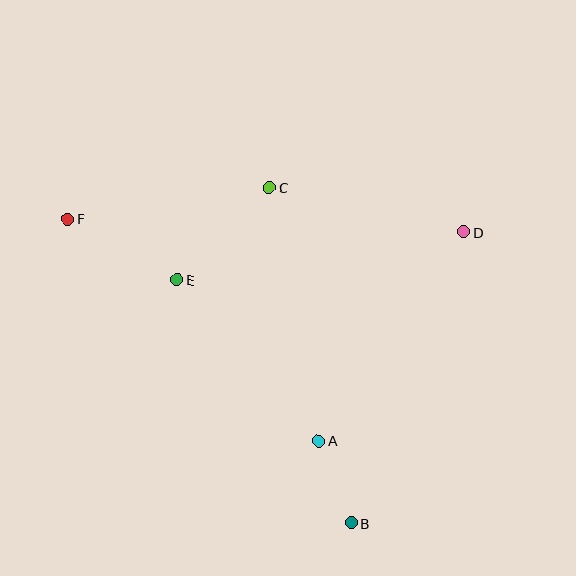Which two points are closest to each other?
Points A and B are closest to each other.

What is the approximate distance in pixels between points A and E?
The distance between A and E is approximately 215 pixels.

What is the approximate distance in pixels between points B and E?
The distance between B and E is approximately 299 pixels.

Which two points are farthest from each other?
Points B and F are farthest from each other.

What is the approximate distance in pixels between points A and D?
The distance between A and D is approximately 254 pixels.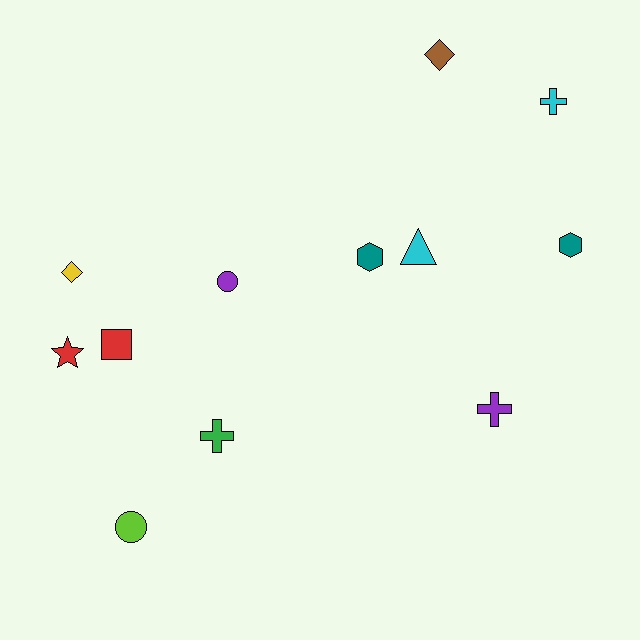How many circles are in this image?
There are 2 circles.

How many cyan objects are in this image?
There are 2 cyan objects.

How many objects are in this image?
There are 12 objects.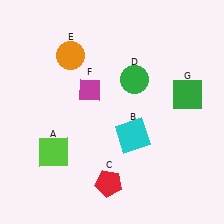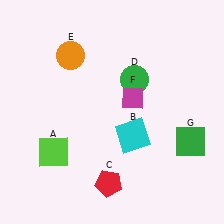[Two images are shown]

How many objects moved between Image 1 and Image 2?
2 objects moved between the two images.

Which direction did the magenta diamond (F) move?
The magenta diamond (F) moved right.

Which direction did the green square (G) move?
The green square (G) moved down.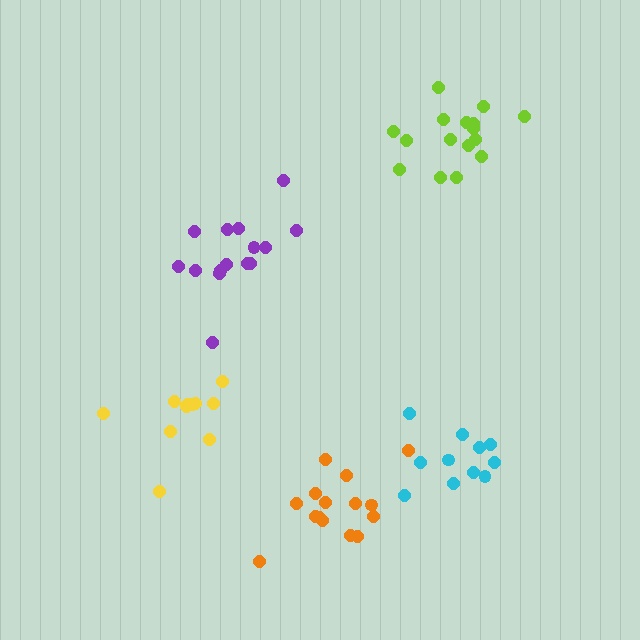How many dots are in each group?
Group 1: 15 dots, Group 2: 16 dots, Group 3: 11 dots, Group 4: 11 dots, Group 5: 15 dots (68 total).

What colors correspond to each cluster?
The clusters are colored: purple, lime, cyan, yellow, orange.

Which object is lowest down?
The orange cluster is bottommost.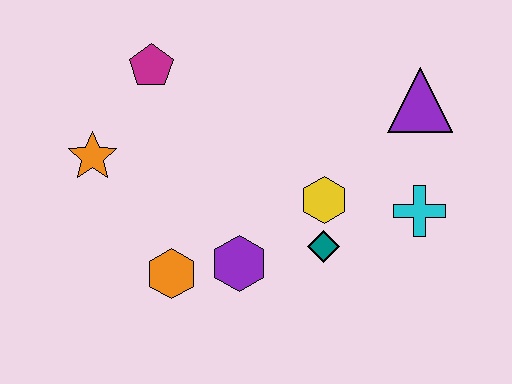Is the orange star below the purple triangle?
Yes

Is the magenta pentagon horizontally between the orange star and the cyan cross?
Yes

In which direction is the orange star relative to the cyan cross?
The orange star is to the left of the cyan cross.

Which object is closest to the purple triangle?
The cyan cross is closest to the purple triangle.